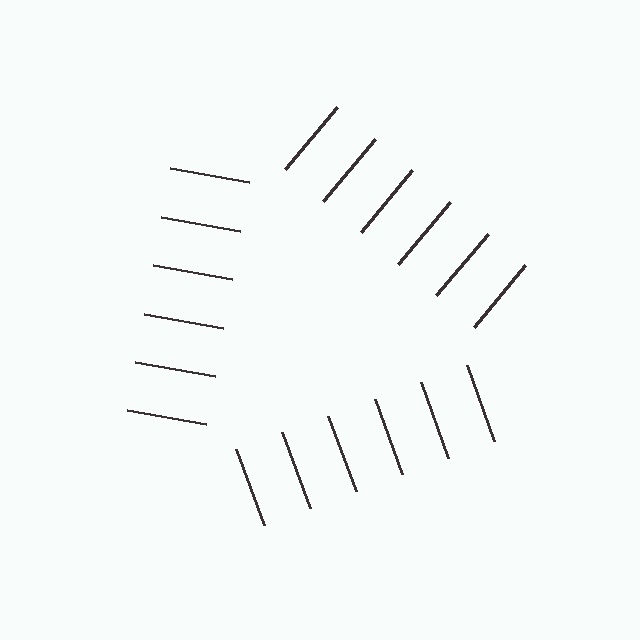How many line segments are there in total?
18 — 6 along each of the 3 edges.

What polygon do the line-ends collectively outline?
An illusory triangle — the line segments terminate on its edges but no continuous stroke is drawn.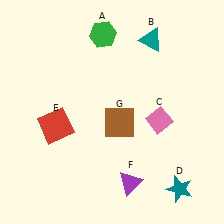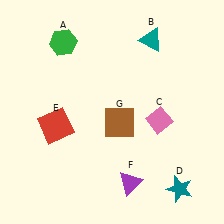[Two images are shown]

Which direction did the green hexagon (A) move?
The green hexagon (A) moved left.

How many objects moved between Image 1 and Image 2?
1 object moved between the two images.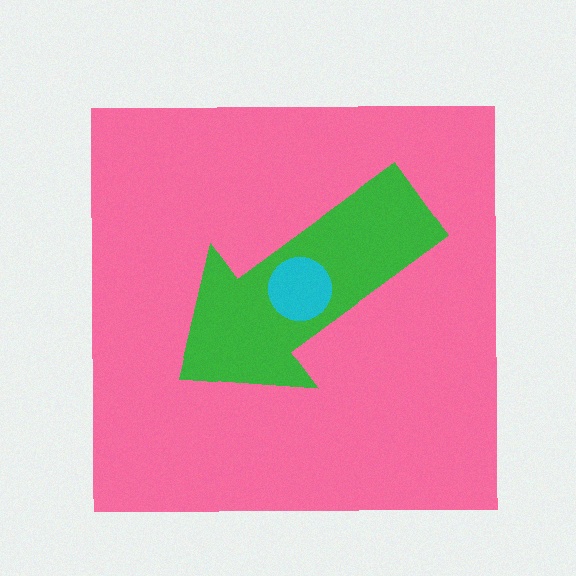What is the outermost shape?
The pink square.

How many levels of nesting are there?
3.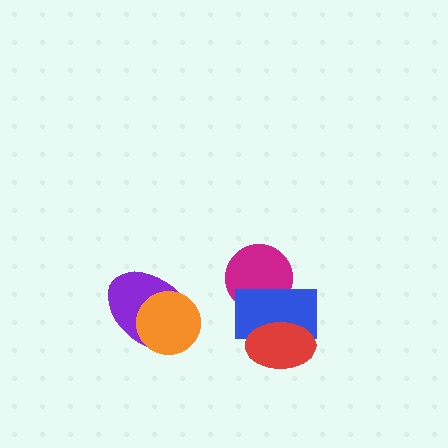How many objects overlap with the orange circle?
1 object overlaps with the orange circle.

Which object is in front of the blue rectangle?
The red ellipse is in front of the blue rectangle.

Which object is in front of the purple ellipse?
The orange circle is in front of the purple ellipse.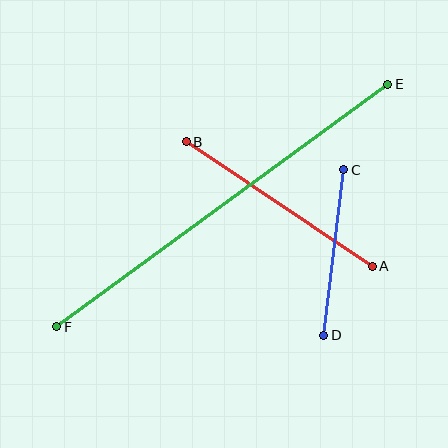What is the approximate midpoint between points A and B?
The midpoint is at approximately (279, 204) pixels.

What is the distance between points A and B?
The distance is approximately 223 pixels.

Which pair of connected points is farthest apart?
Points E and F are farthest apart.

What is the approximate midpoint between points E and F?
The midpoint is at approximately (222, 206) pixels.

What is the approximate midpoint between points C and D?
The midpoint is at approximately (334, 253) pixels.